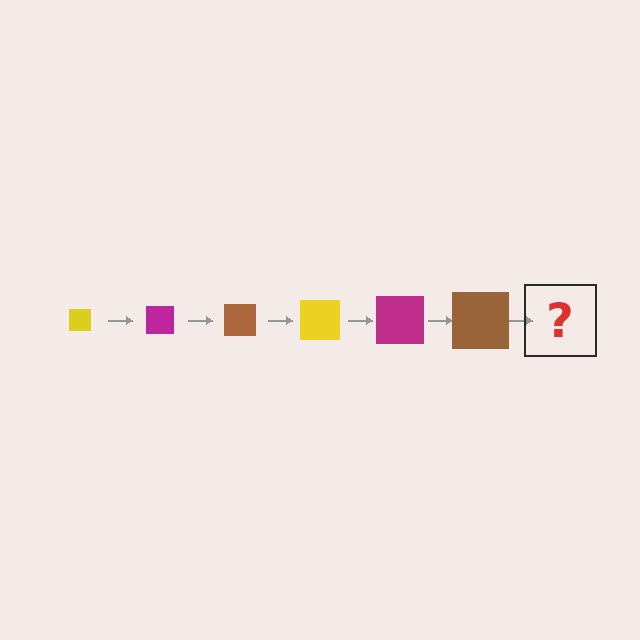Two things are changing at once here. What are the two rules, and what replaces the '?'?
The two rules are that the square grows larger each step and the color cycles through yellow, magenta, and brown. The '?' should be a yellow square, larger than the previous one.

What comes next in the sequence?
The next element should be a yellow square, larger than the previous one.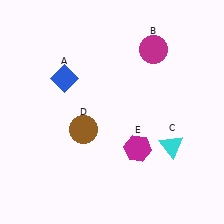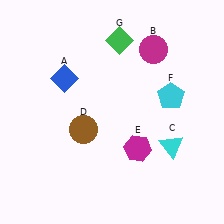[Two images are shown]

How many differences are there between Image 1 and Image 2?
There are 2 differences between the two images.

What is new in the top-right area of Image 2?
A cyan pentagon (F) was added in the top-right area of Image 2.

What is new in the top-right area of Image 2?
A green diamond (G) was added in the top-right area of Image 2.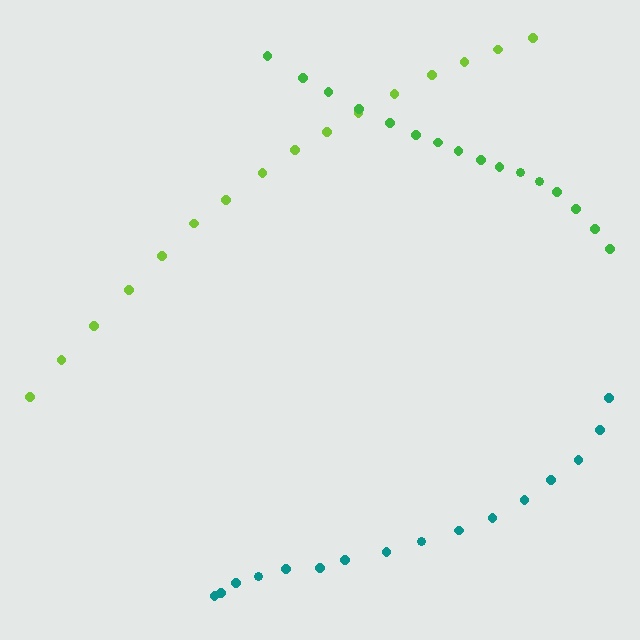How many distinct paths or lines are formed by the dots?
There are 3 distinct paths.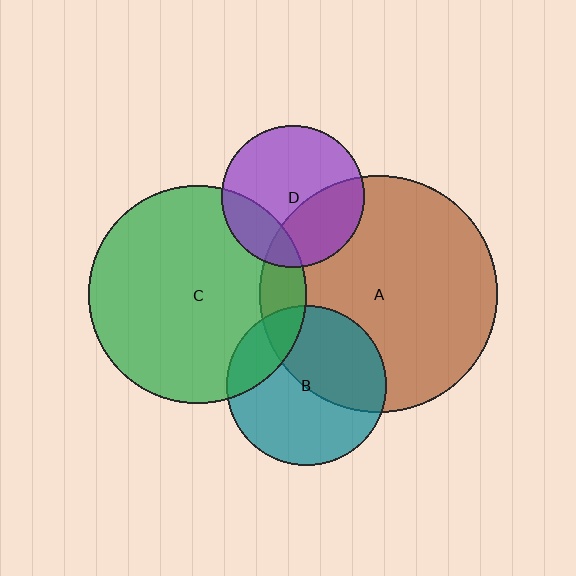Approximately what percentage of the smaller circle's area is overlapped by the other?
Approximately 45%.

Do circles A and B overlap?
Yes.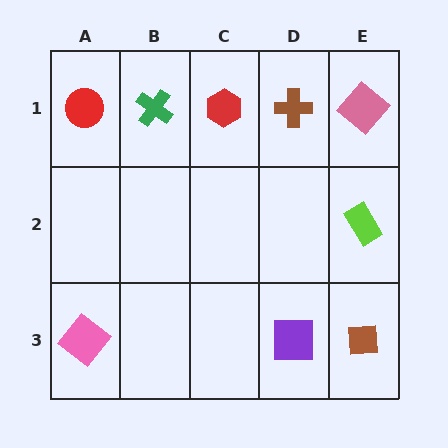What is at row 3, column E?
A brown square.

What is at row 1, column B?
A green cross.